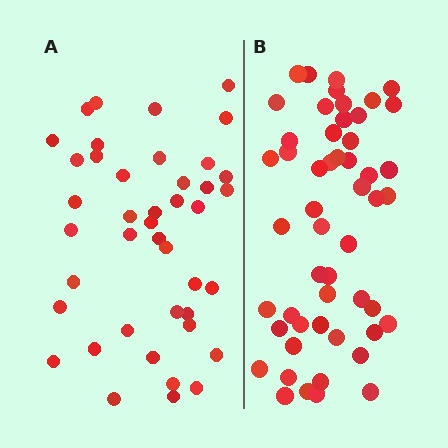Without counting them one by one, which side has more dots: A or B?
Region B (the right region) has more dots.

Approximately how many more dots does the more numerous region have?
Region B has roughly 10 or so more dots than region A.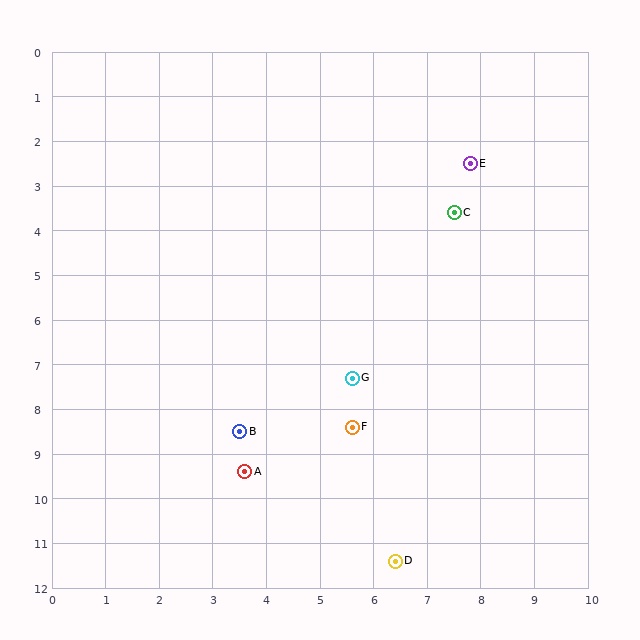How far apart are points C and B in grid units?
Points C and B are about 6.3 grid units apart.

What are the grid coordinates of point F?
Point F is at approximately (5.6, 8.4).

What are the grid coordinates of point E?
Point E is at approximately (7.8, 2.5).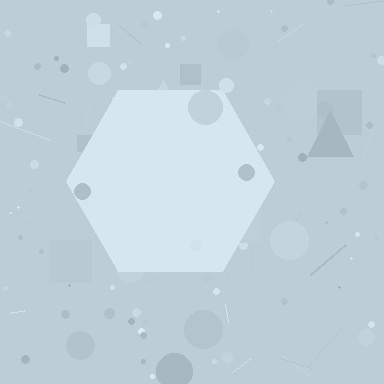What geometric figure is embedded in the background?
A hexagon is embedded in the background.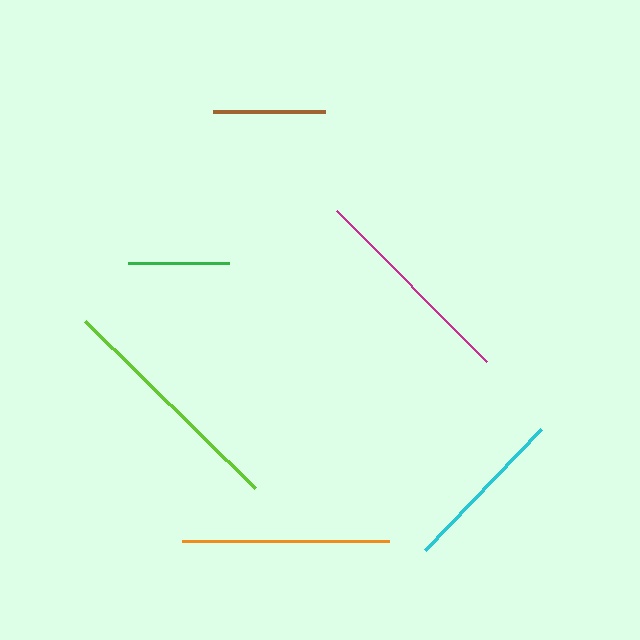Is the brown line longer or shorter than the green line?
The brown line is longer than the green line.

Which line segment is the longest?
The lime line is the longest at approximately 238 pixels.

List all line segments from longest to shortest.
From longest to shortest: lime, magenta, orange, cyan, brown, green.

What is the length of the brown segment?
The brown segment is approximately 112 pixels long.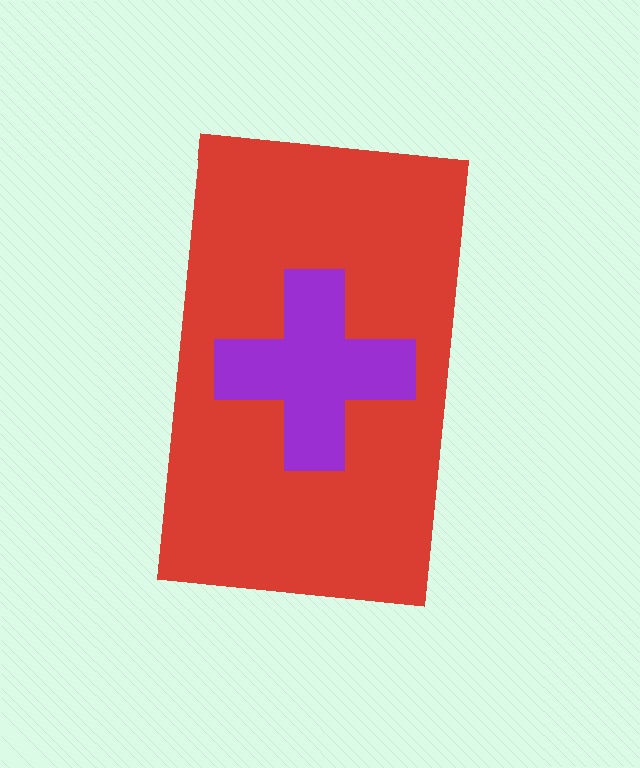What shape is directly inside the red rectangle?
The purple cross.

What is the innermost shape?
The purple cross.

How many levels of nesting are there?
2.